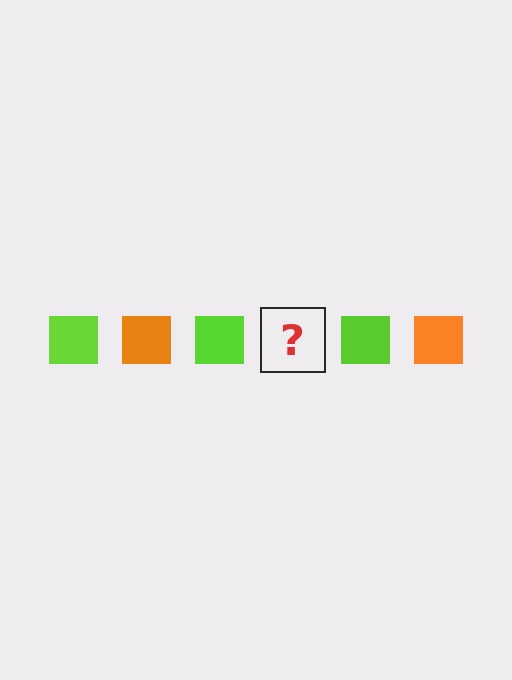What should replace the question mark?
The question mark should be replaced with an orange square.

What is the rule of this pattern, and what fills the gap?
The rule is that the pattern cycles through lime, orange squares. The gap should be filled with an orange square.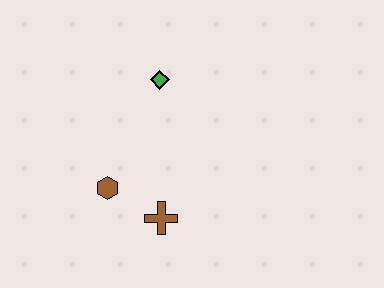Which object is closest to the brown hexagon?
The brown cross is closest to the brown hexagon.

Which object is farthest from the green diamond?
The brown cross is farthest from the green diamond.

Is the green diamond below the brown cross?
No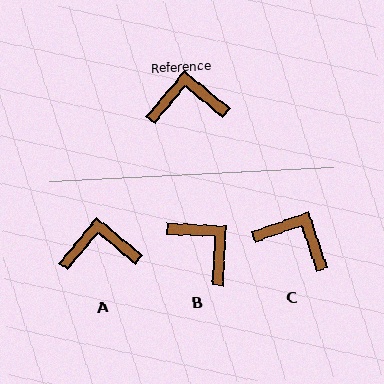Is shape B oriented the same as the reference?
No, it is off by about 53 degrees.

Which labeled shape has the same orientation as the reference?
A.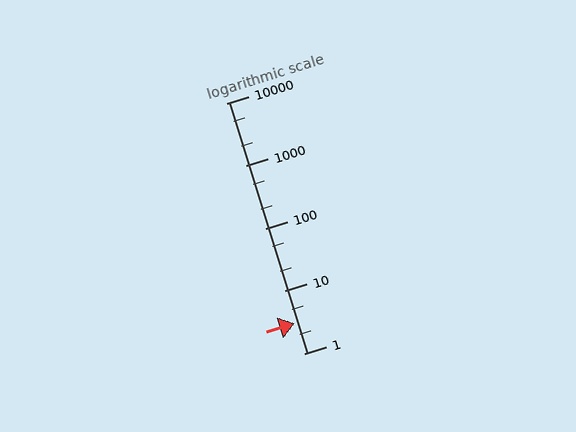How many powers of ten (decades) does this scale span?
The scale spans 4 decades, from 1 to 10000.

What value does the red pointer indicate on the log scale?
The pointer indicates approximately 3.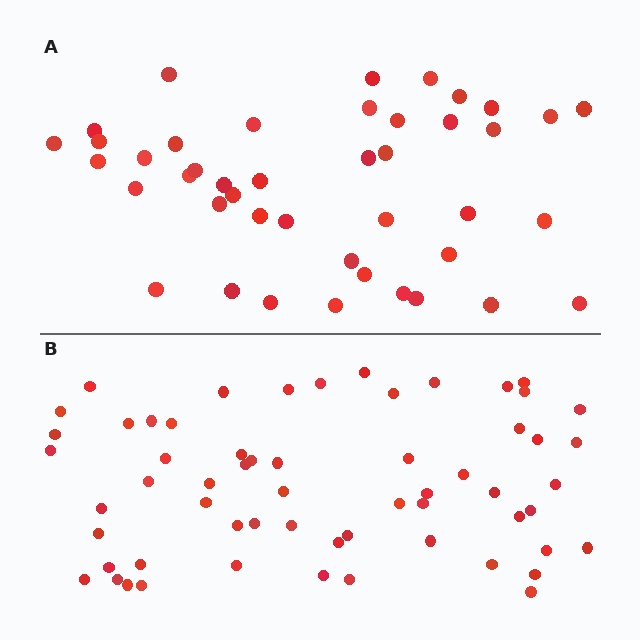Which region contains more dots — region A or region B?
Region B (the bottom region) has more dots.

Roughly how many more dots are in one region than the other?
Region B has approximately 15 more dots than region A.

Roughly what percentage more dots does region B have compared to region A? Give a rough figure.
About 40% more.